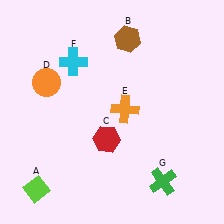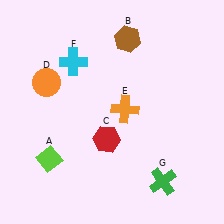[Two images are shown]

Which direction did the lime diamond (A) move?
The lime diamond (A) moved up.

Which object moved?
The lime diamond (A) moved up.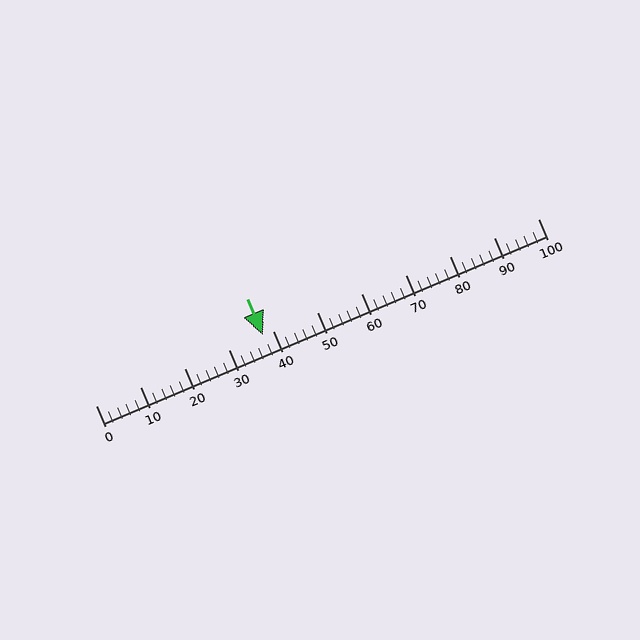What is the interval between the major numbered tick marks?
The major tick marks are spaced 10 units apart.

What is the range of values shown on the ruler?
The ruler shows values from 0 to 100.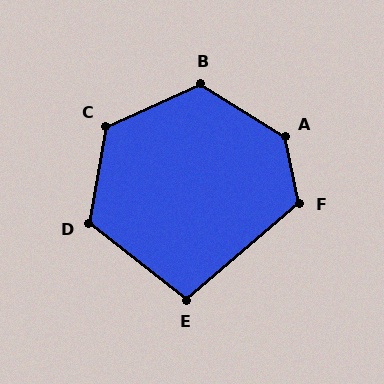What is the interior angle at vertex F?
Approximately 118 degrees (obtuse).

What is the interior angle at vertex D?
Approximately 118 degrees (obtuse).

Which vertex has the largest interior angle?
A, at approximately 134 degrees.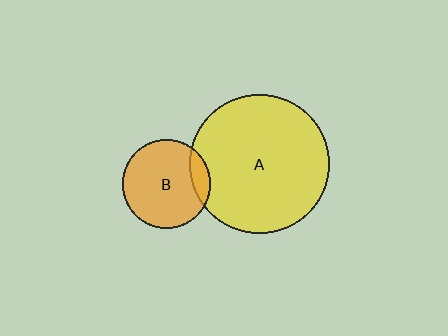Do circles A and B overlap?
Yes.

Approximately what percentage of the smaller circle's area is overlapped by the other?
Approximately 10%.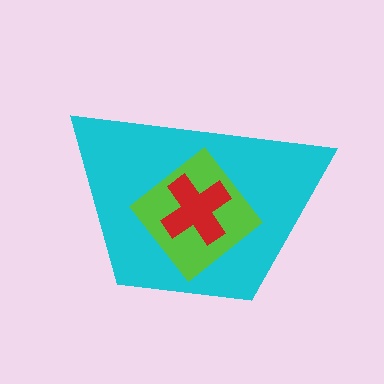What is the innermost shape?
The red cross.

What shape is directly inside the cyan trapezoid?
The lime diamond.